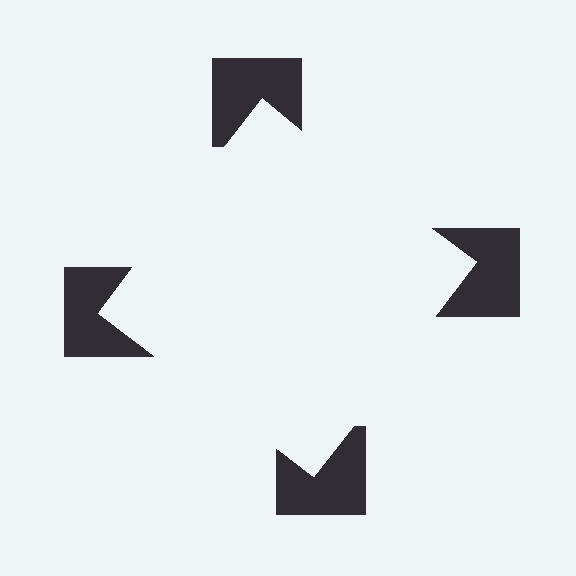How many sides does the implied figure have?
4 sides.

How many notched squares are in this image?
There are 4 — one at each vertex of the illusory square.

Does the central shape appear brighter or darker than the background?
It typically appears slightly brighter than the background, even though no actual brightness change is drawn.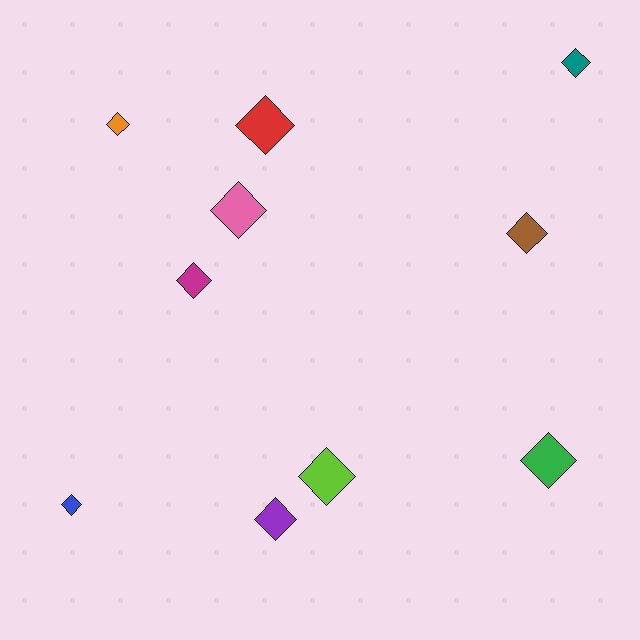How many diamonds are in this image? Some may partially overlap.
There are 10 diamonds.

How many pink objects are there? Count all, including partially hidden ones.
There is 1 pink object.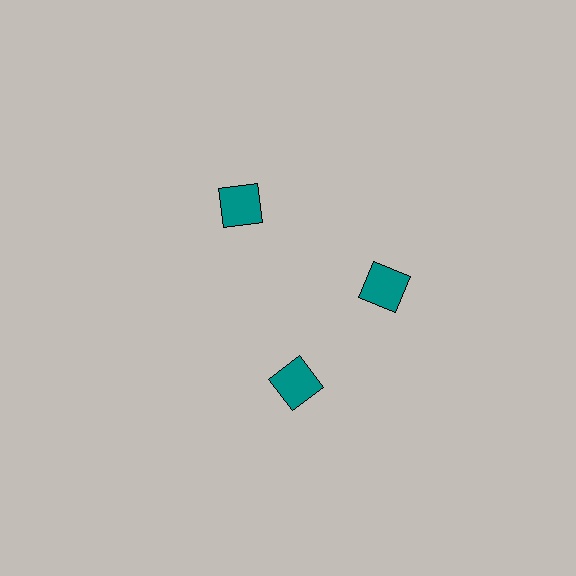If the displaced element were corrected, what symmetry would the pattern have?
It would have 3-fold rotational symmetry — the pattern would map onto itself every 120 degrees.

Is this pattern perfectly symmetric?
No. The 3 teal squares are arranged in a ring, but one element near the 7 o'clock position is rotated out of alignment along the ring, breaking the 3-fold rotational symmetry.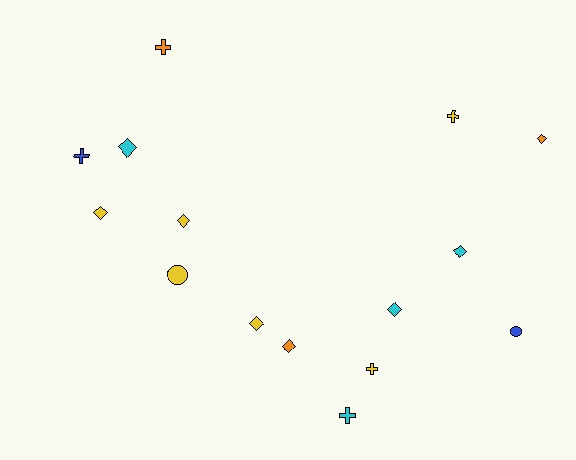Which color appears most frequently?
Yellow, with 6 objects.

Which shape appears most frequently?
Diamond, with 8 objects.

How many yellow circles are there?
There is 1 yellow circle.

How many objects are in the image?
There are 15 objects.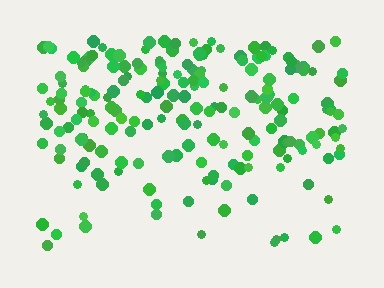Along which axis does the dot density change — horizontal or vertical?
Vertical.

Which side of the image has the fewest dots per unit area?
The bottom.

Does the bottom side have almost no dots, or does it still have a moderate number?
Still a moderate number, just noticeably fewer than the top.